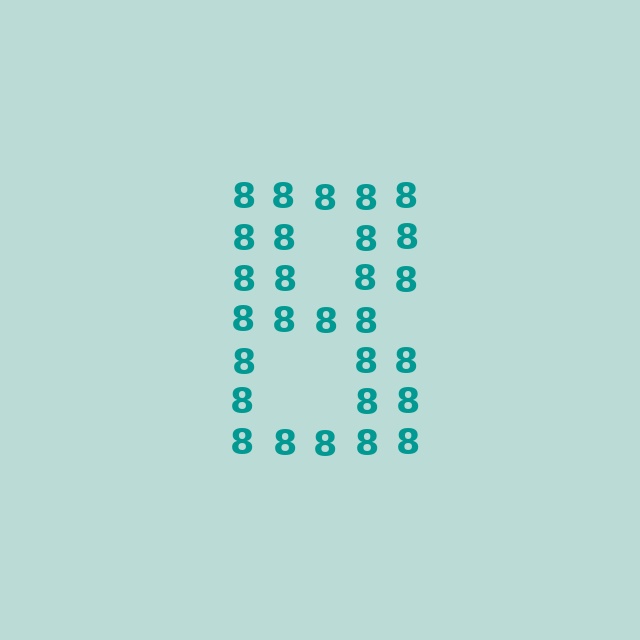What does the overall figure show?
The overall figure shows the digit 8.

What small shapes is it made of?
It is made of small digit 8's.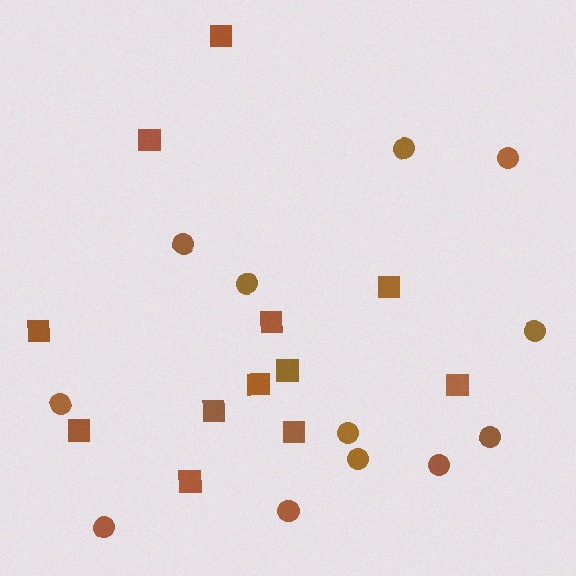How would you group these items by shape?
There are 2 groups: one group of squares (12) and one group of circles (12).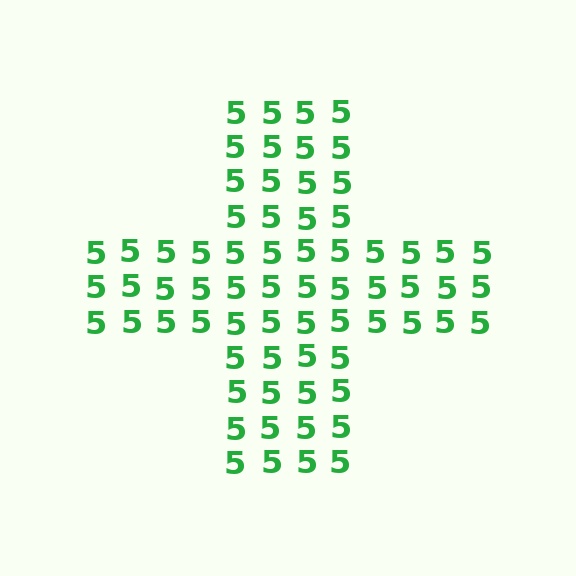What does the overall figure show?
The overall figure shows a cross.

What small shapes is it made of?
It is made of small digit 5's.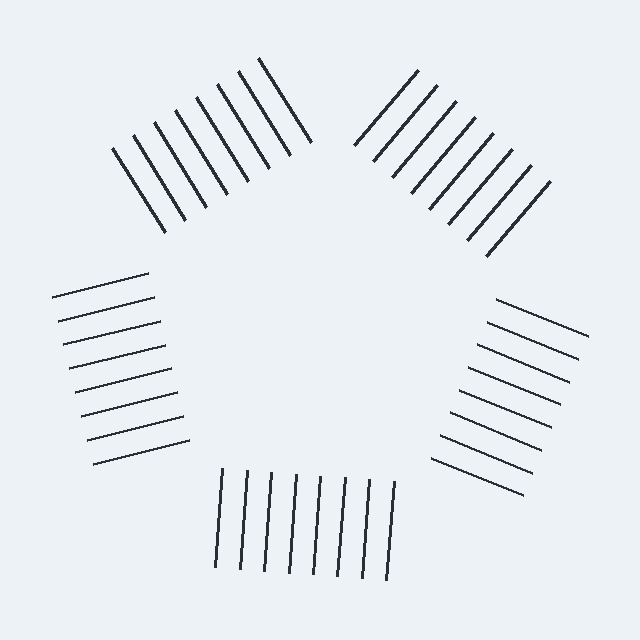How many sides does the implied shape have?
5 sides — the line-ends trace a pentagon.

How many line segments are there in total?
40 — 8 along each of the 5 edges.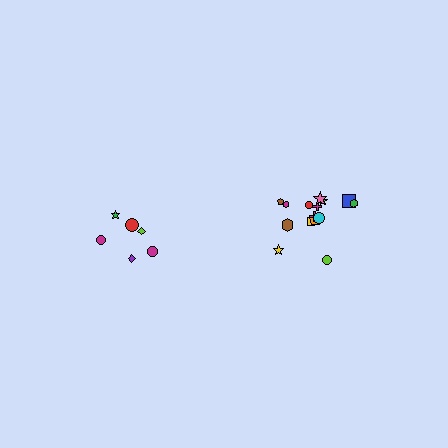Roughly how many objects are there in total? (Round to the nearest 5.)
Roughly 20 objects in total.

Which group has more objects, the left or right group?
The right group.